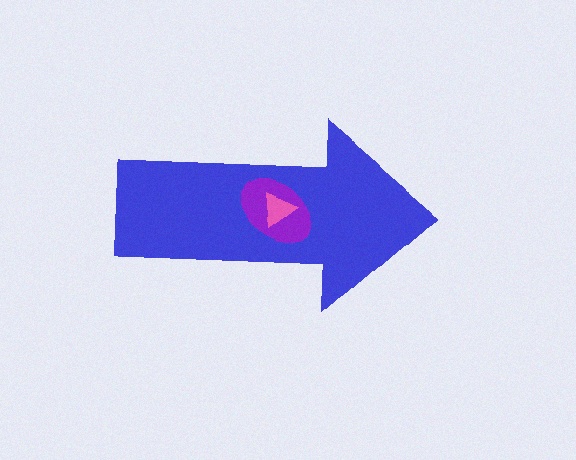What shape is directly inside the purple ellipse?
The pink triangle.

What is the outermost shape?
The blue arrow.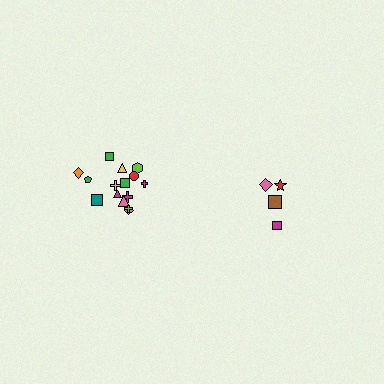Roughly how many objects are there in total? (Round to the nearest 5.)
Roughly 20 objects in total.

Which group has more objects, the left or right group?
The left group.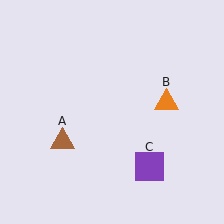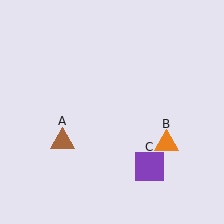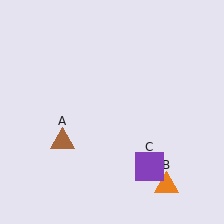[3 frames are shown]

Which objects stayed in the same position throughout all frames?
Brown triangle (object A) and purple square (object C) remained stationary.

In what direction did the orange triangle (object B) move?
The orange triangle (object B) moved down.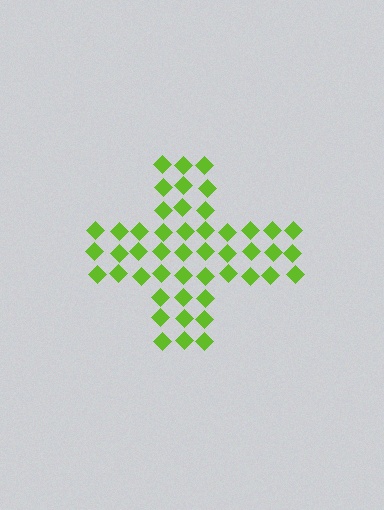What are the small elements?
The small elements are diamonds.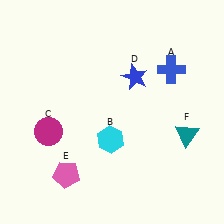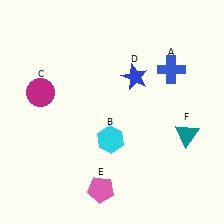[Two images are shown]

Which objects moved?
The objects that moved are: the magenta circle (C), the pink pentagon (E).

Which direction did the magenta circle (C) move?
The magenta circle (C) moved up.